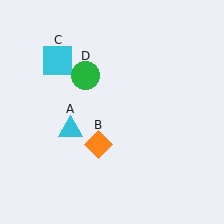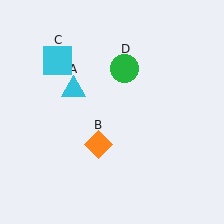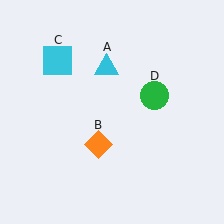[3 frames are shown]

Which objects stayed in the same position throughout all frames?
Orange diamond (object B) and cyan square (object C) remained stationary.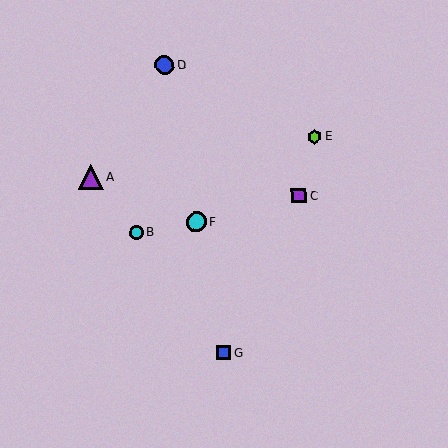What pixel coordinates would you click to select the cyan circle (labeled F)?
Click at (196, 222) to select the cyan circle F.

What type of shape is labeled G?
Shape G is a blue square.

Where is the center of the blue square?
The center of the blue square is at (223, 353).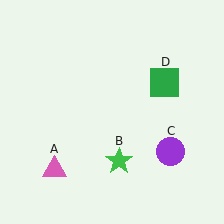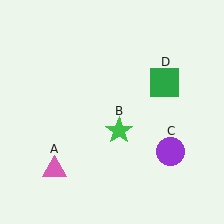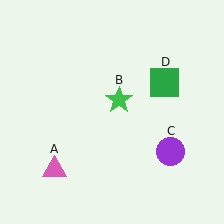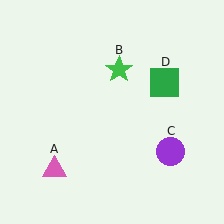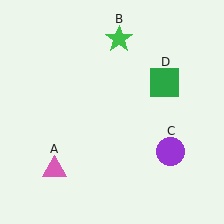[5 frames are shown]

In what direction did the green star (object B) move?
The green star (object B) moved up.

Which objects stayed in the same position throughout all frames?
Pink triangle (object A) and purple circle (object C) and green square (object D) remained stationary.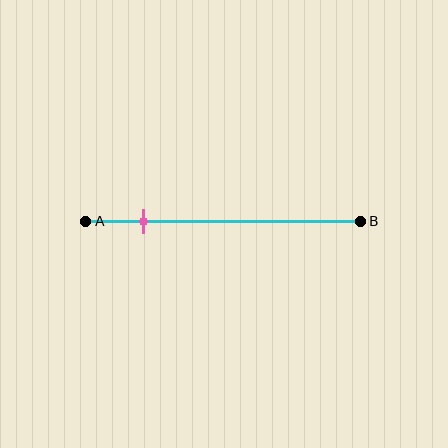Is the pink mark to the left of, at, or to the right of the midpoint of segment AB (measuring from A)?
The pink mark is to the left of the midpoint of segment AB.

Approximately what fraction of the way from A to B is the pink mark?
The pink mark is approximately 20% of the way from A to B.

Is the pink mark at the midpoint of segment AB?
No, the mark is at about 20% from A, not at the 50% midpoint.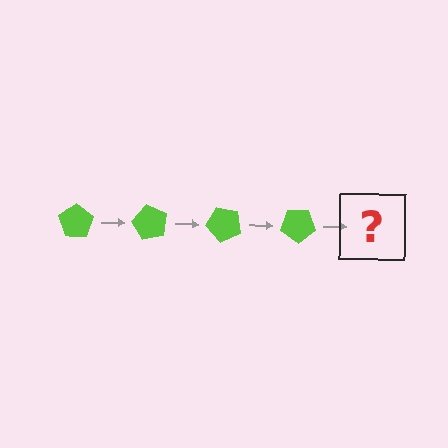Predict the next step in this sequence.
The next step is a lime pentagon rotated 240 degrees.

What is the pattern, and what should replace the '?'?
The pattern is that the pentagon rotates 60 degrees each step. The '?' should be a lime pentagon rotated 240 degrees.